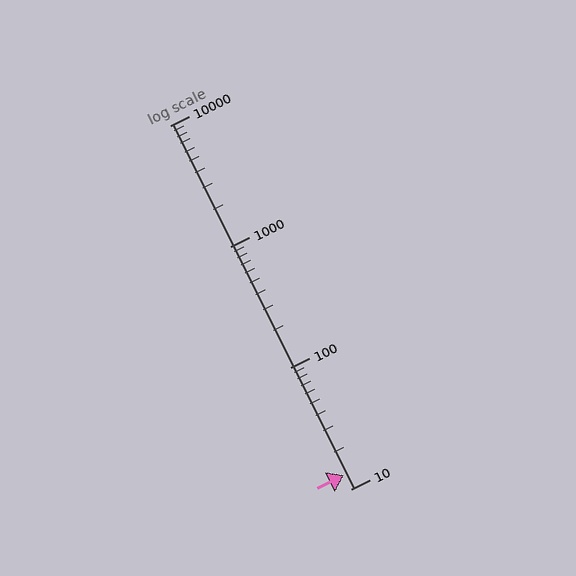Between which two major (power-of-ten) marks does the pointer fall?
The pointer is between 10 and 100.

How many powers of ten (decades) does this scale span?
The scale spans 3 decades, from 10 to 10000.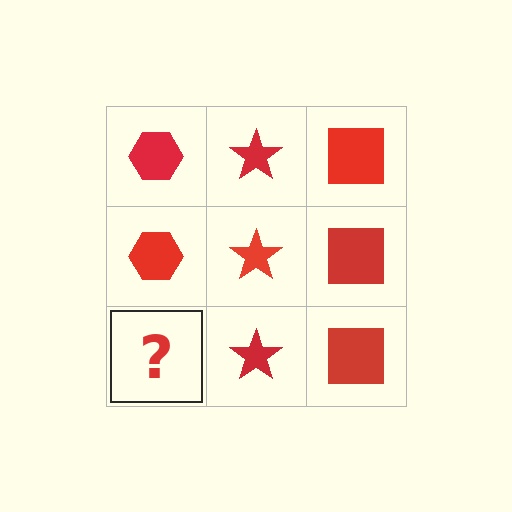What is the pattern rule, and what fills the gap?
The rule is that each column has a consistent shape. The gap should be filled with a red hexagon.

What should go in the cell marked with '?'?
The missing cell should contain a red hexagon.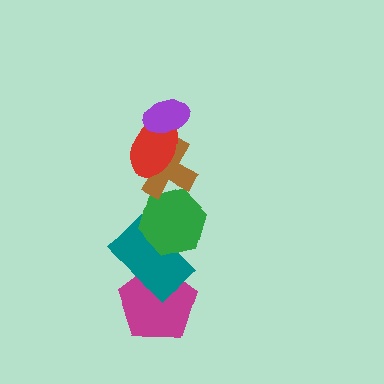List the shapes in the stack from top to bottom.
From top to bottom: the purple ellipse, the red ellipse, the brown cross, the green hexagon, the teal rectangle, the magenta pentagon.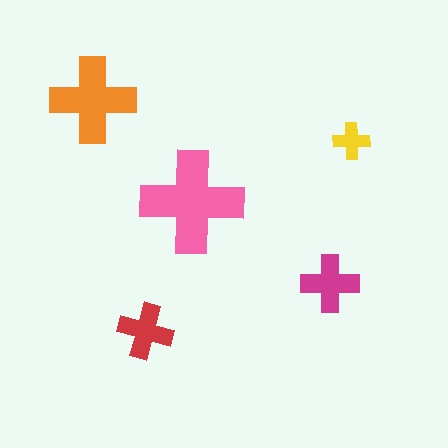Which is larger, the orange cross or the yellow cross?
The orange one.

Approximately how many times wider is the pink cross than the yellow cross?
About 3 times wider.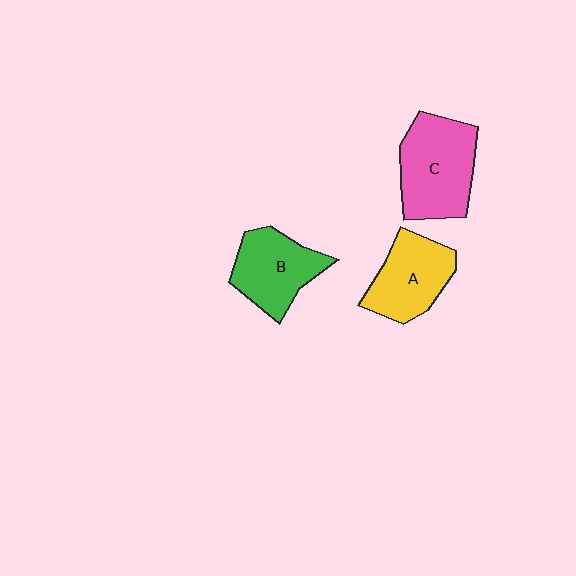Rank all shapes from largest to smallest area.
From largest to smallest: C (pink), A (yellow), B (green).